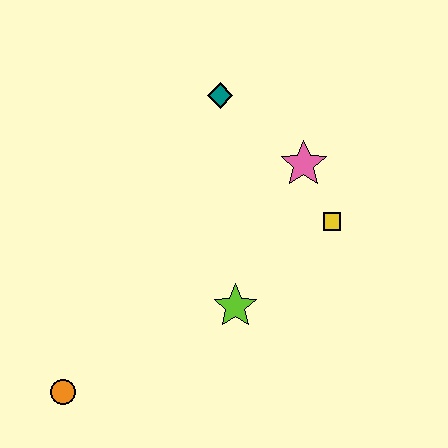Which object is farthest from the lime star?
The teal diamond is farthest from the lime star.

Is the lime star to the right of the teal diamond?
Yes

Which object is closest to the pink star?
The yellow square is closest to the pink star.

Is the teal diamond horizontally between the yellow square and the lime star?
No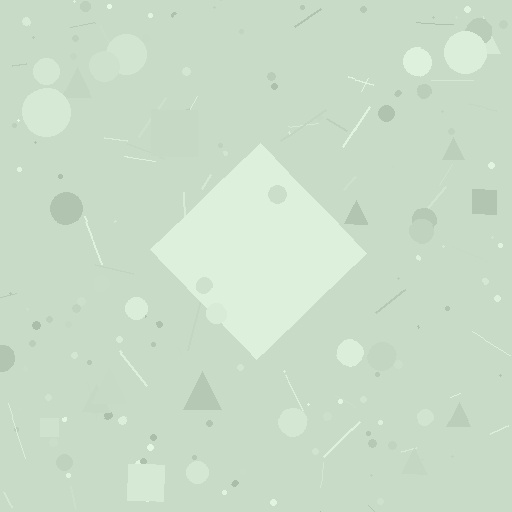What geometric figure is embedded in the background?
A diamond is embedded in the background.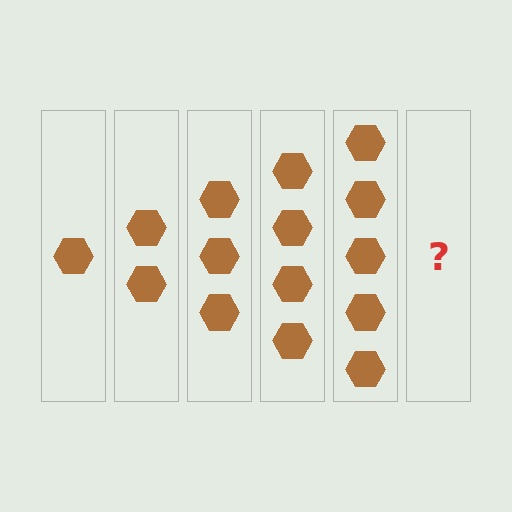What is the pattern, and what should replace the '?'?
The pattern is that each step adds one more hexagon. The '?' should be 6 hexagons.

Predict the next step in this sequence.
The next step is 6 hexagons.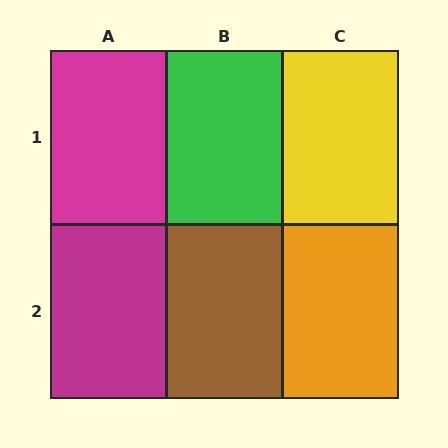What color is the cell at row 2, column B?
Brown.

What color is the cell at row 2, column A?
Magenta.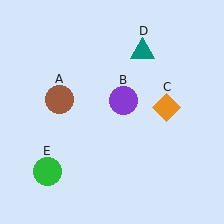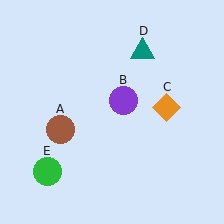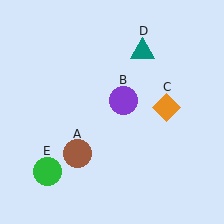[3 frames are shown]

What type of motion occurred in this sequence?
The brown circle (object A) rotated counterclockwise around the center of the scene.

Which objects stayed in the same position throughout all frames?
Purple circle (object B) and orange diamond (object C) and teal triangle (object D) and green circle (object E) remained stationary.